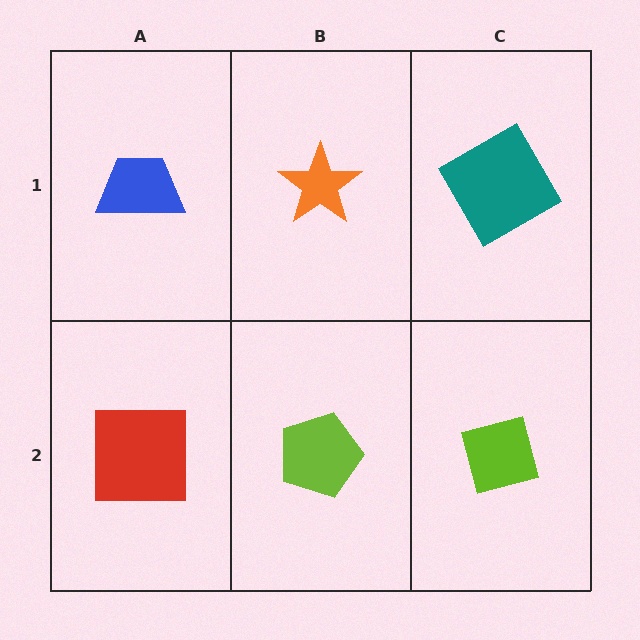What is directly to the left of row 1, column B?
A blue trapezoid.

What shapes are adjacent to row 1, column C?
A lime square (row 2, column C), an orange star (row 1, column B).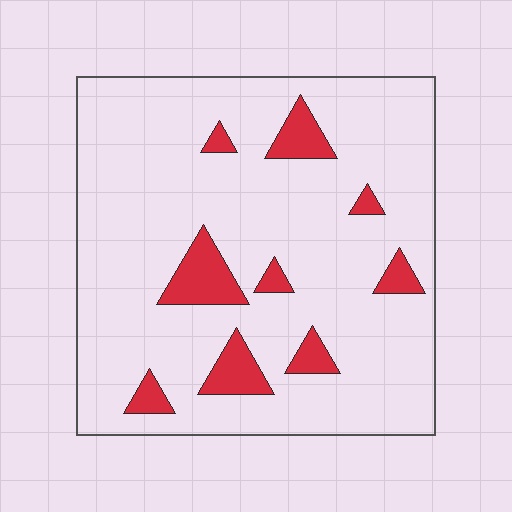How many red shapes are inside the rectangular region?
9.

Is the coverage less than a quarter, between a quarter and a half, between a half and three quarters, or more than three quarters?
Less than a quarter.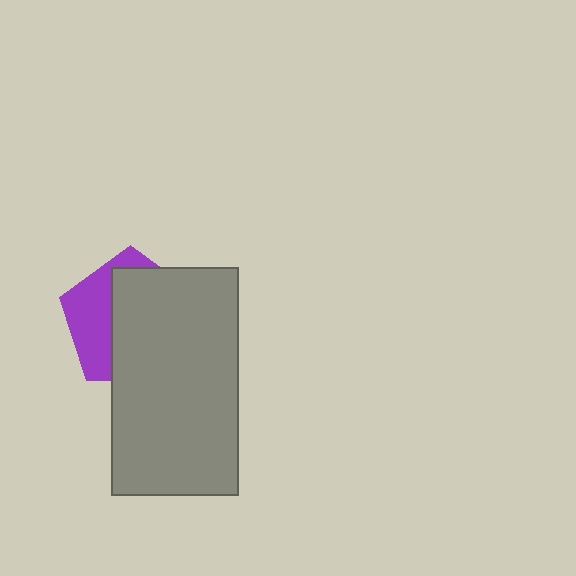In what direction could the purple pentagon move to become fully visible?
The purple pentagon could move left. That would shift it out from behind the gray rectangle entirely.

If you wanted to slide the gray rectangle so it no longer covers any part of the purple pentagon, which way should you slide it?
Slide it right — that is the most direct way to separate the two shapes.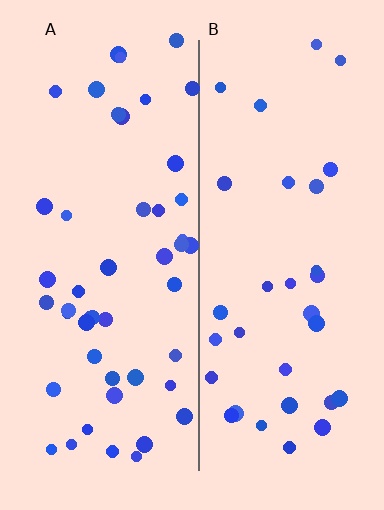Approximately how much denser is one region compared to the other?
Approximately 1.5× — region A over region B.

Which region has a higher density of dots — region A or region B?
A (the left).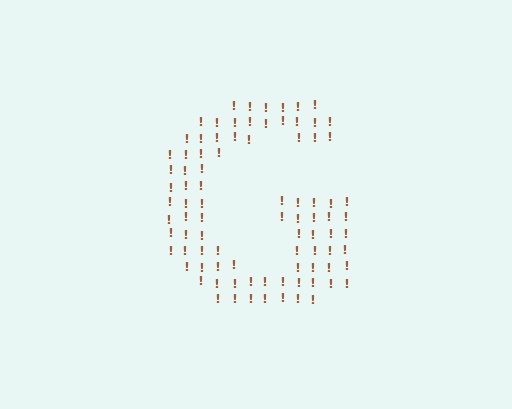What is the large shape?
The large shape is the letter G.